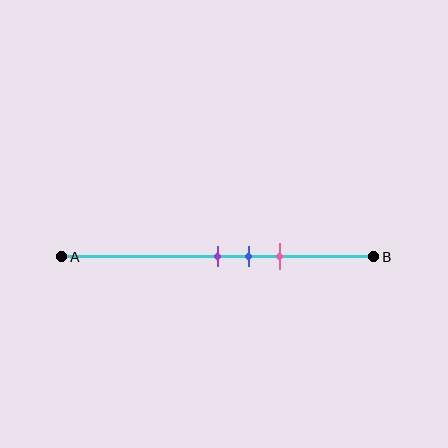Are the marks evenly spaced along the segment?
Yes, the marks are approximately evenly spaced.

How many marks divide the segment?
There are 3 marks dividing the segment.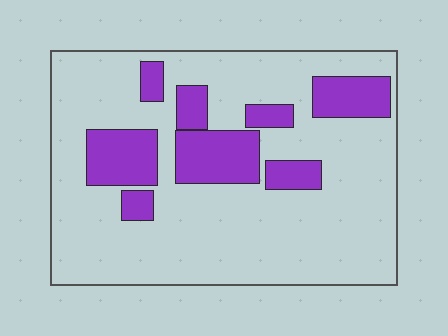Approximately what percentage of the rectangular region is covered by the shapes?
Approximately 20%.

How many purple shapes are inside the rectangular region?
8.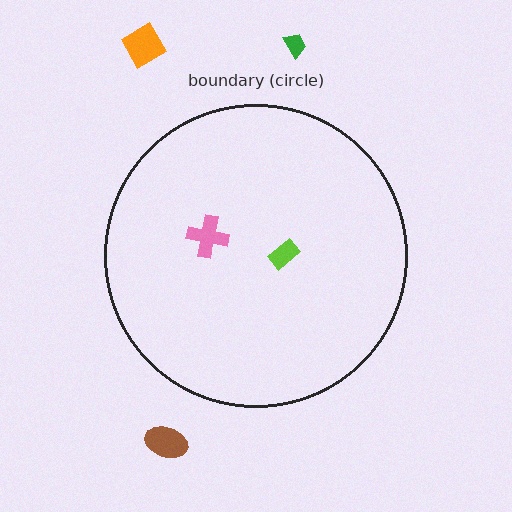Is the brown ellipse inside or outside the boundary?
Outside.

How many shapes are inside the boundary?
2 inside, 3 outside.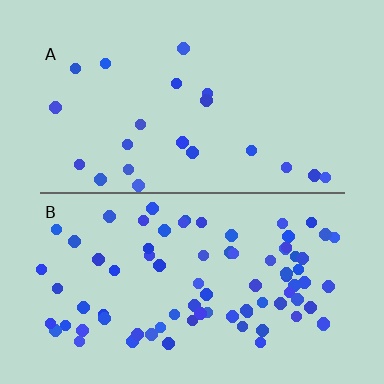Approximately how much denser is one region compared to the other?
Approximately 3.8× — region B over region A.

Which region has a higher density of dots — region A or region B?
B (the bottom).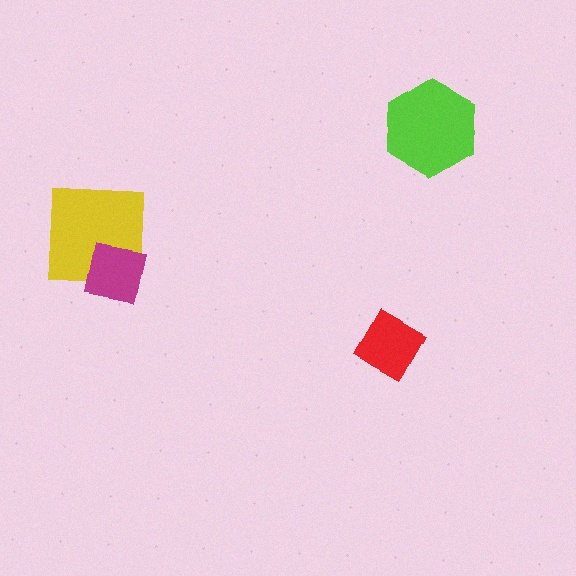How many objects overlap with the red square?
0 objects overlap with the red square.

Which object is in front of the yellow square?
The magenta square is in front of the yellow square.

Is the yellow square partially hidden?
Yes, it is partially covered by another shape.